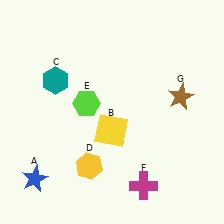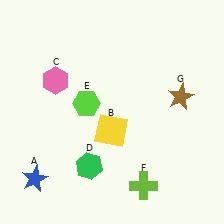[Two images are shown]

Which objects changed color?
C changed from teal to pink. D changed from yellow to green. F changed from magenta to lime.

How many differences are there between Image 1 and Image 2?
There are 3 differences between the two images.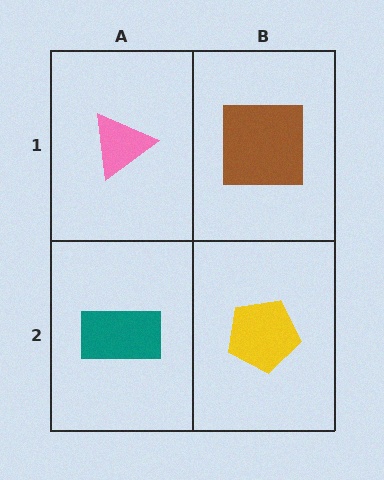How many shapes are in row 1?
2 shapes.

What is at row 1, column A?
A pink triangle.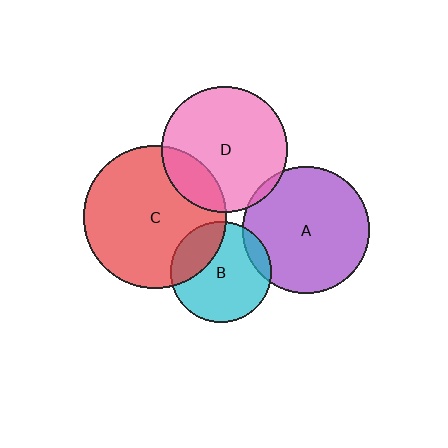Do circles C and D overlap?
Yes.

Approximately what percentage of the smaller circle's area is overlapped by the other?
Approximately 20%.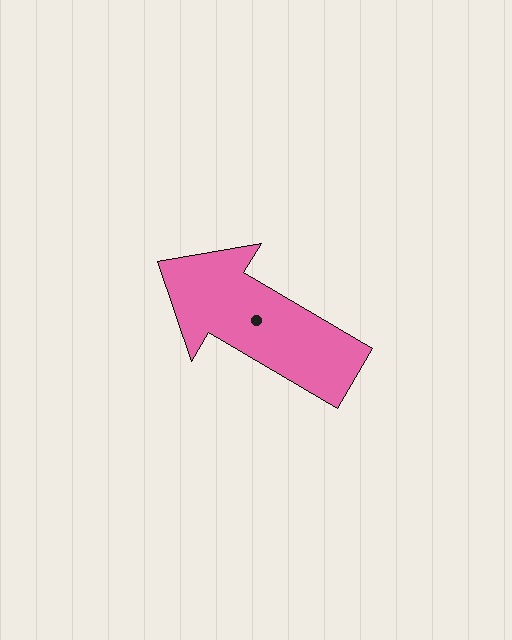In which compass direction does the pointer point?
Northwest.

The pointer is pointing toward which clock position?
Roughly 10 o'clock.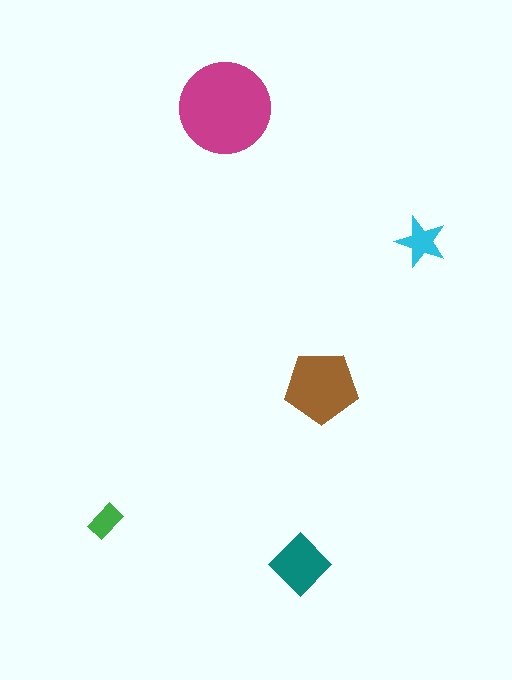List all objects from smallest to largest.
The green rectangle, the cyan star, the teal diamond, the brown pentagon, the magenta circle.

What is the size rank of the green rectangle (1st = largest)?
5th.